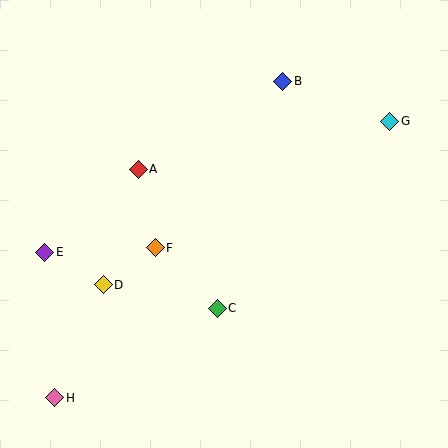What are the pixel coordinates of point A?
Point A is at (138, 169).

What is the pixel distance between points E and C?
The distance between E and C is 181 pixels.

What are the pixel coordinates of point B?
Point B is at (283, 81).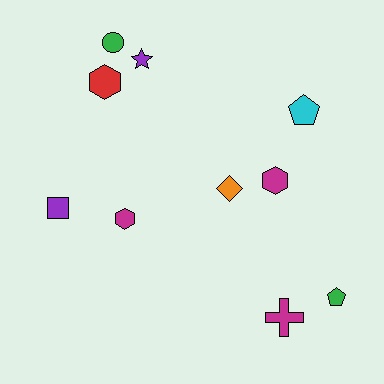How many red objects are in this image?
There is 1 red object.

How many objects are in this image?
There are 10 objects.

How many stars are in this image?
There is 1 star.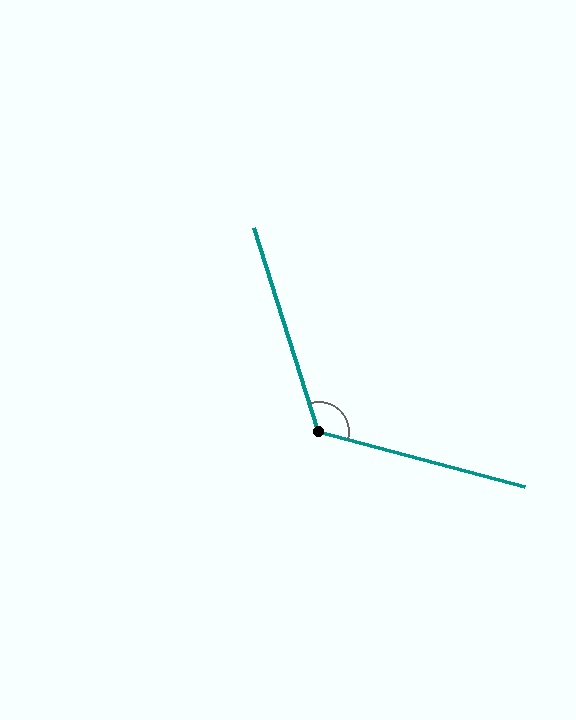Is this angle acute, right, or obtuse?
It is obtuse.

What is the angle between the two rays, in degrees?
Approximately 122 degrees.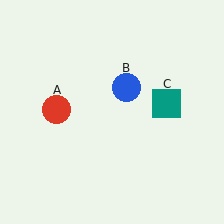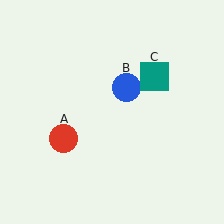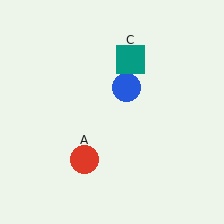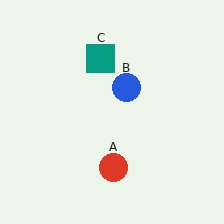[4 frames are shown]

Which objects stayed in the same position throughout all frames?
Blue circle (object B) remained stationary.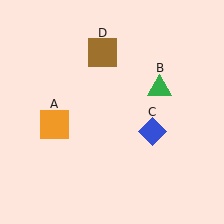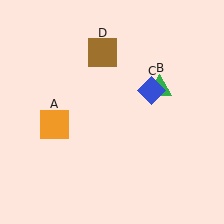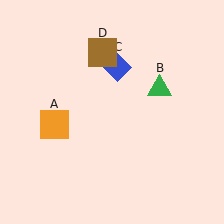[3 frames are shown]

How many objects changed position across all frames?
1 object changed position: blue diamond (object C).